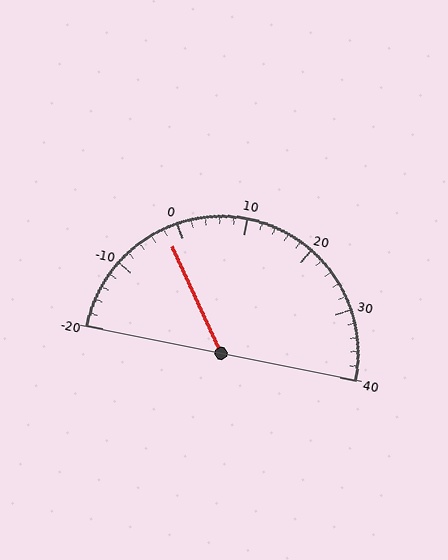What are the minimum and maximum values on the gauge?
The gauge ranges from -20 to 40.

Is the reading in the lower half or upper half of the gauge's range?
The reading is in the lower half of the range (-20 to 40).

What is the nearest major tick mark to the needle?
The nearest major tick mark is 0.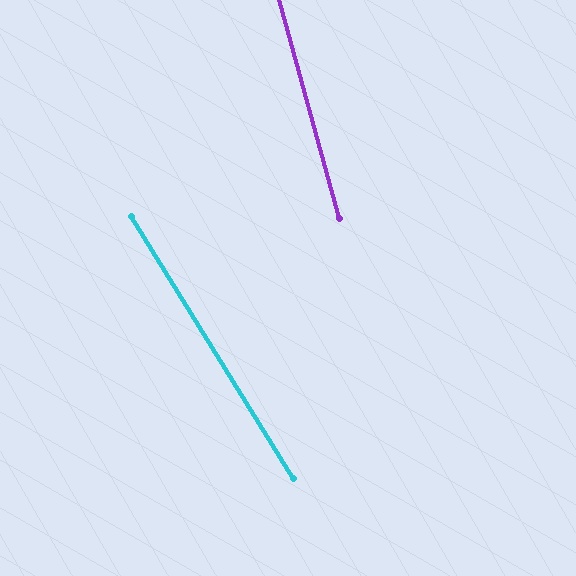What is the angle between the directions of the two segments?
Approximately 16 degrees.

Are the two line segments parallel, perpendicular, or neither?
Neither parallel nor perpendicular — they differ by about 16°.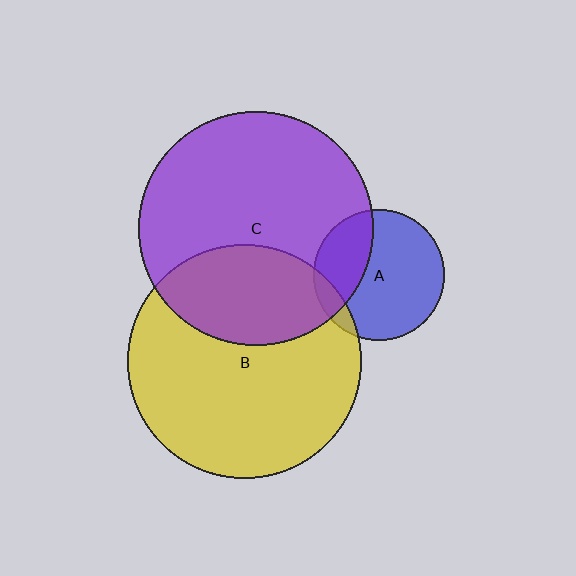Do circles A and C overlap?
Yes.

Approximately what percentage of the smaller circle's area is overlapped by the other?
Approximately 30%.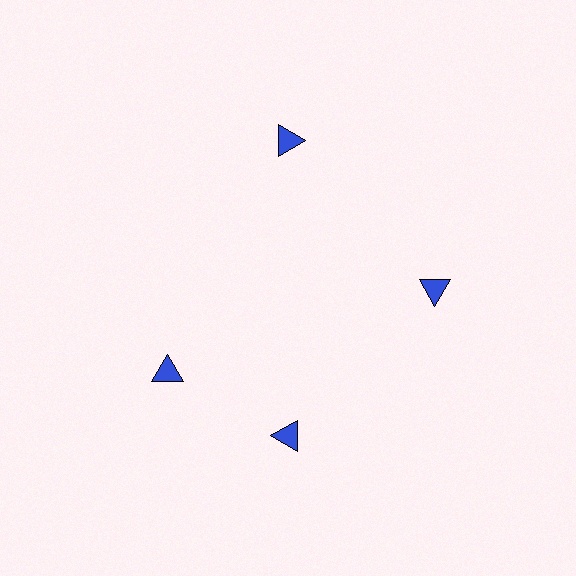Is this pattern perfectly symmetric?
No. The 4 blue triangles are arranged in a ring, but one element near the 9 o'clock position is rotated out of alignment along the ring, breaking the 4-fold rotational symmetry.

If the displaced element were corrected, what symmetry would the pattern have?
It would have 4-fold rotational symmetry — the pattern would map onto itself every 90 degrees.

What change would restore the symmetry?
The symmetry would be restored by rotating it back into even spacing with its neighbors so that all 4 triangles sit at equal angles and equal distance from the center.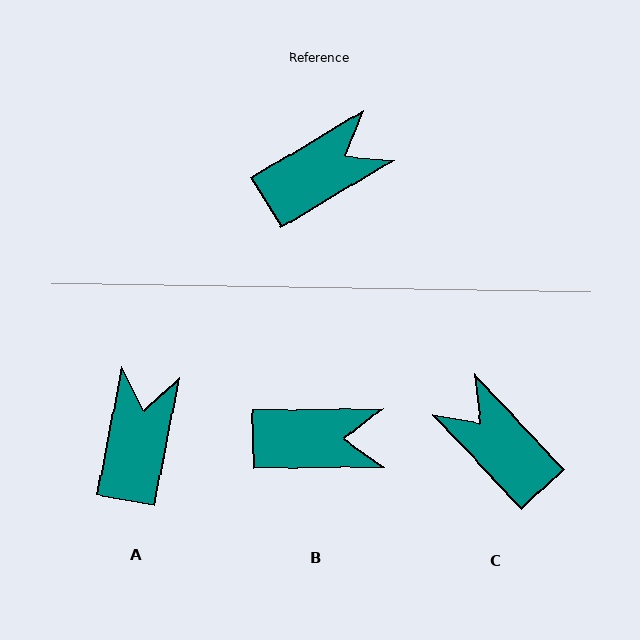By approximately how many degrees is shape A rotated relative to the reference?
Approximately 48 degrees counter-clockwise.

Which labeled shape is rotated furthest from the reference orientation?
C, about 103 degrees away.